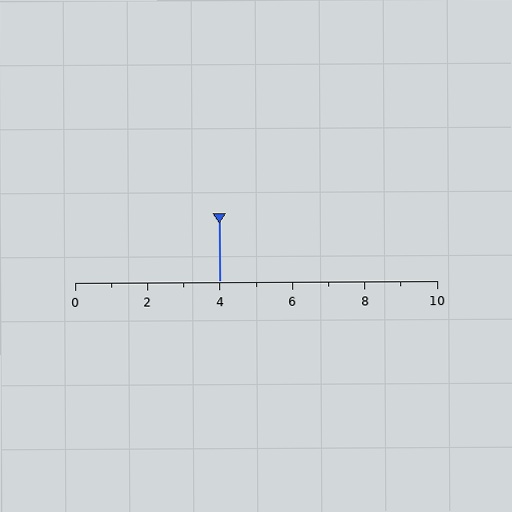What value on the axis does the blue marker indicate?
The marker indicates approximately 4.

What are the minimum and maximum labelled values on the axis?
The axis runs from 0 to 10.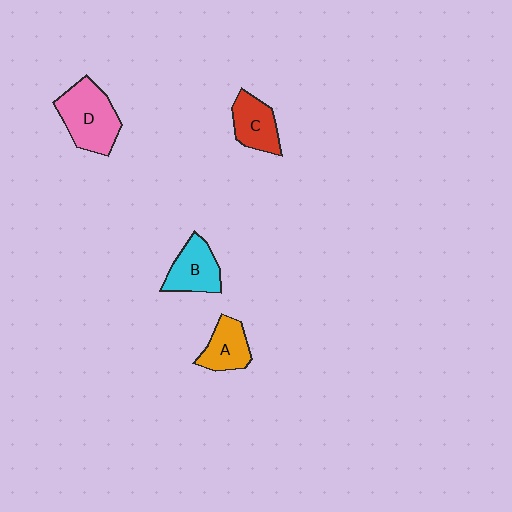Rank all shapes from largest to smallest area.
From largest to smallest: D (pink), B (cyan), C (red), A (orange).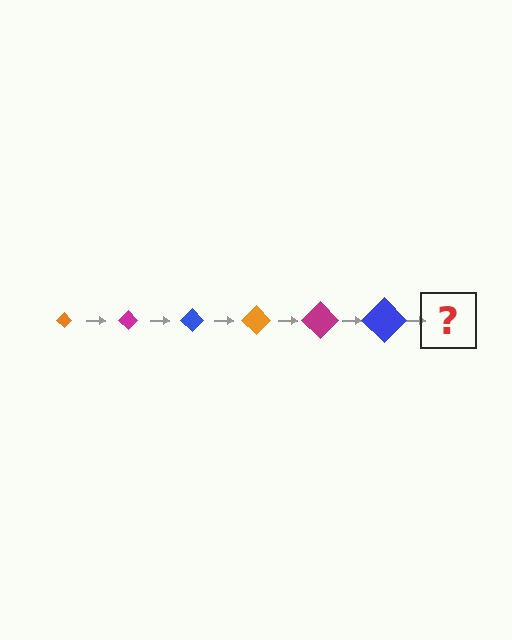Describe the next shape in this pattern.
It should be an orange diamond, larger than the previous one.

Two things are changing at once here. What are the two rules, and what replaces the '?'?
The two rules are that the diamond grows larger each step and the color cycles through orange, magenta, and blue. The '?' should be an orange diamond, larger than the previous one.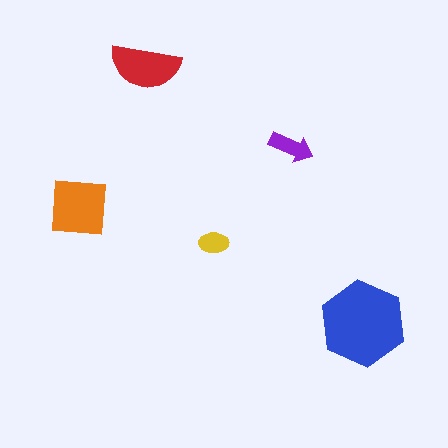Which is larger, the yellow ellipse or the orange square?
The orange square.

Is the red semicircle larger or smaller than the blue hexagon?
Smaller.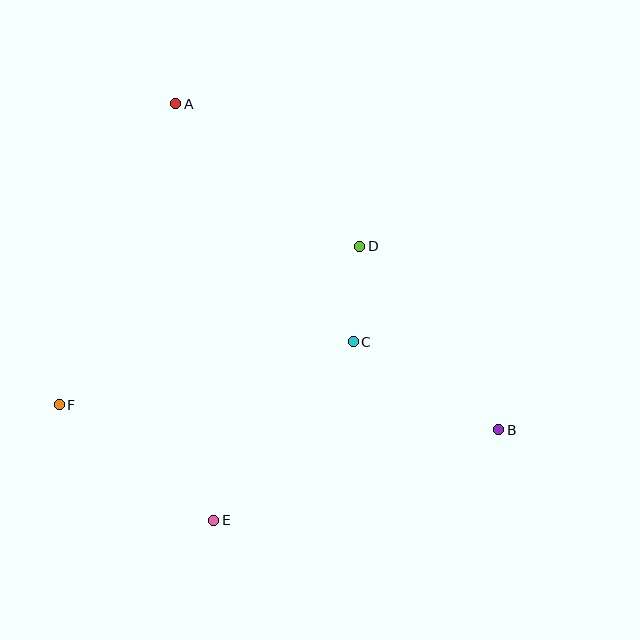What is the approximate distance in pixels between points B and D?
The distance between B and D is approximately 230 pixels.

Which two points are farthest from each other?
Points A and B are farthest from each other.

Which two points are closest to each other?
Points C and D are closest to each other.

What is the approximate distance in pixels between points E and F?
The distance between E and F is approximately 193 pixels.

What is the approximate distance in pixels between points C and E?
The distance between C and E is approximately 227 pixels.